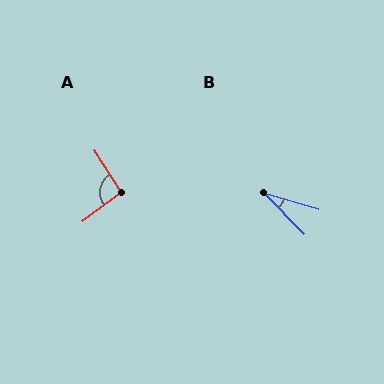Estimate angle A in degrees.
Approximately 95 degrees.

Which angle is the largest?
A, at approximately 95 degrees.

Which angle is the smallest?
B, at approximately 29 degrees.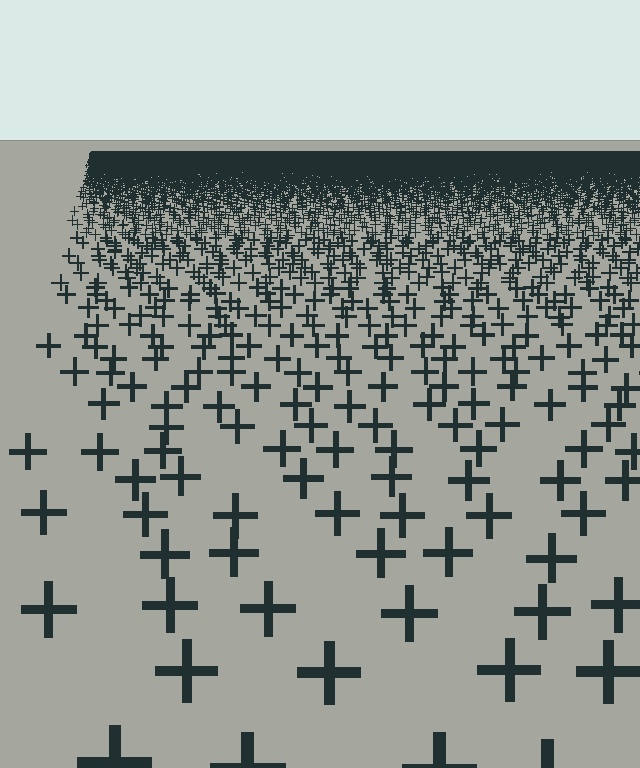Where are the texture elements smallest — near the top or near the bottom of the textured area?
Near the top.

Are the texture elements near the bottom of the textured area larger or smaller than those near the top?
Larger. Near the bottom, elements are closer to the viewer and appear at a bigger on-screen size.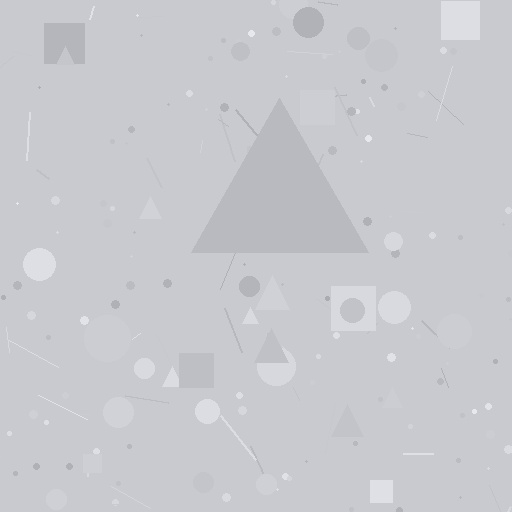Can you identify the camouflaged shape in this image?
The camouflaged shape is a triangle.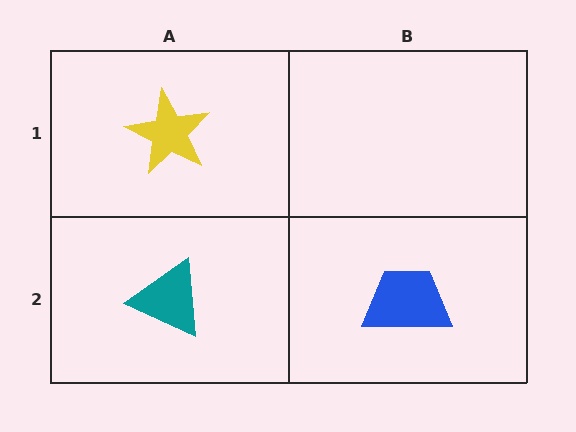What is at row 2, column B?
A blue trapezoid.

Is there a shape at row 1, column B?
No, that cell is empty.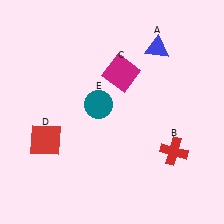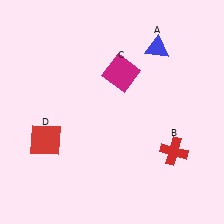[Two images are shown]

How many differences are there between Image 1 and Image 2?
There is 1 difference between the two images.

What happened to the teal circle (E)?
The teal circle (E) was removed in Image 2. It was in the top-left area of Image 1.